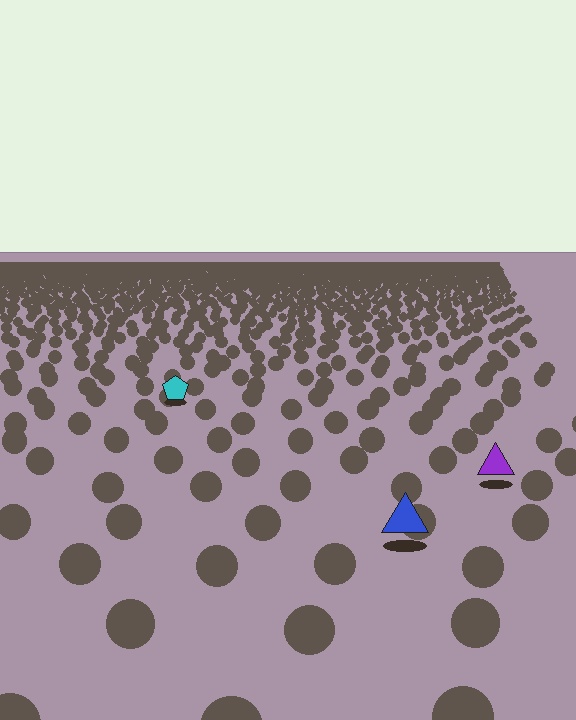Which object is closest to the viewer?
The blue triangle is closest. The texture marks near it are larger and more spread out.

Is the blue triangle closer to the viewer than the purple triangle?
Yes. The blue triangle is closer — you can tell from the texture gradient: the ground texture is coarser near it.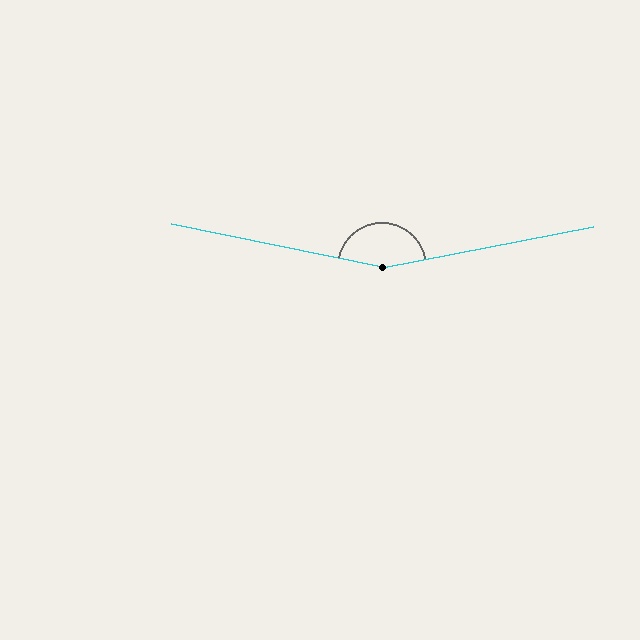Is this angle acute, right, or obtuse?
It is obtuse.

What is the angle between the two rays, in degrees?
Approximately 158 degrees.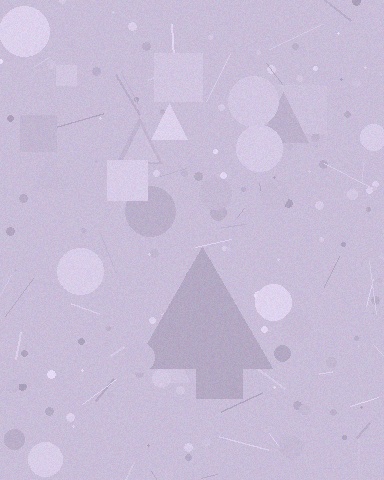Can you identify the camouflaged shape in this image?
The camouflaged shape is a triangle.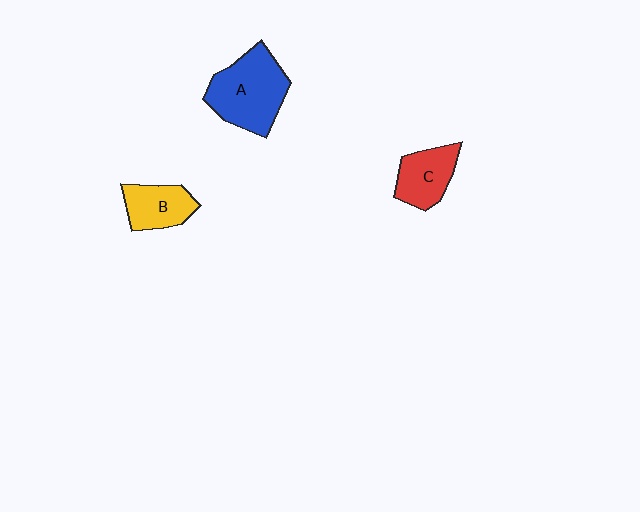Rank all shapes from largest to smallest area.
From largest to smallest: A (blue), C (red), B (yellow).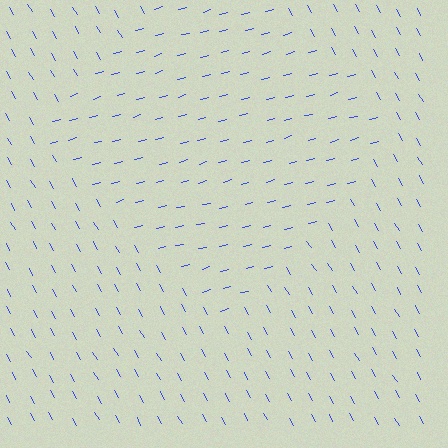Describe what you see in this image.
The image is filled with small blue line segments. A diamond region in the image has lines oriented differently from the surrounding lines, creating a visible texture boundary.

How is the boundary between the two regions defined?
The boundary is defined purely by a change in line orientation (approximately 75 degrees difference). All lines are the same color and thickness.